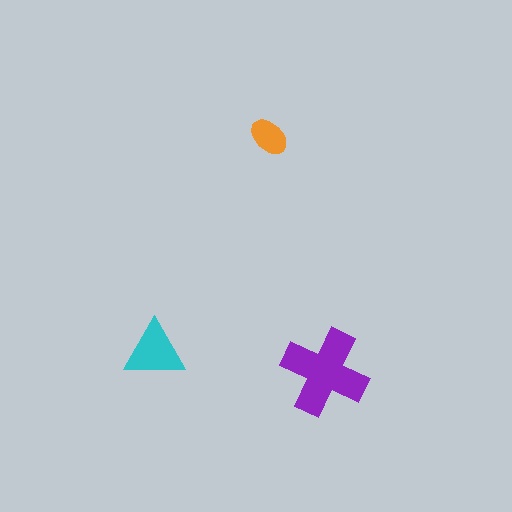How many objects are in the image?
There are 3 objects in the image.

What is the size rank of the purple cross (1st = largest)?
1st.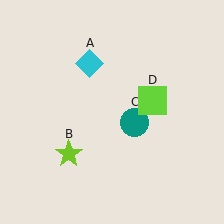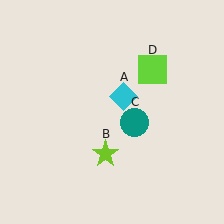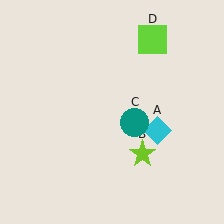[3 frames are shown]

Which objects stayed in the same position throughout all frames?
Teal circle (object C) remained stationary.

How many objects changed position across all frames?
3 objects changed position: cyan diamond (object A), lime star (object B), lime square (object D).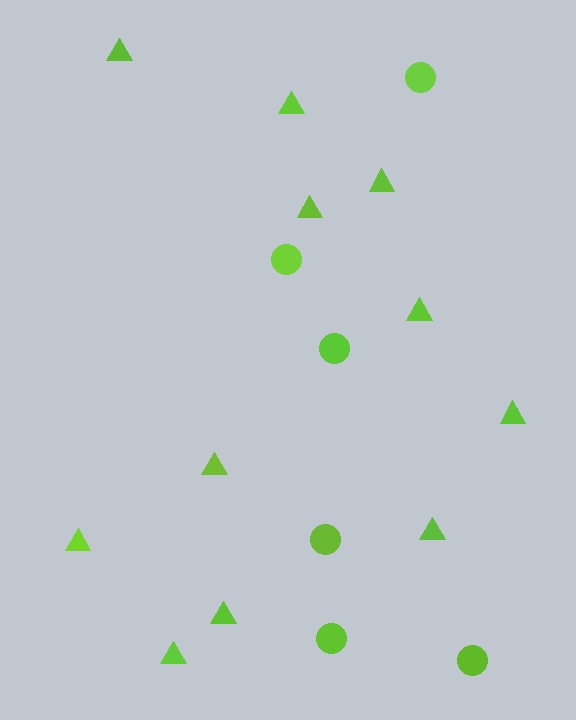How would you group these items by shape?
There are 2 groups: one group of circles (6) and one group of triangles (11).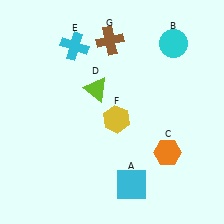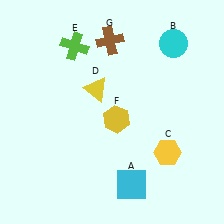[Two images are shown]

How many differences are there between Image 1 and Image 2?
There are 3 differences between the two images.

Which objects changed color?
C changed from orange to yellow. D changed from lime to yellow. E changed from cyan to lime.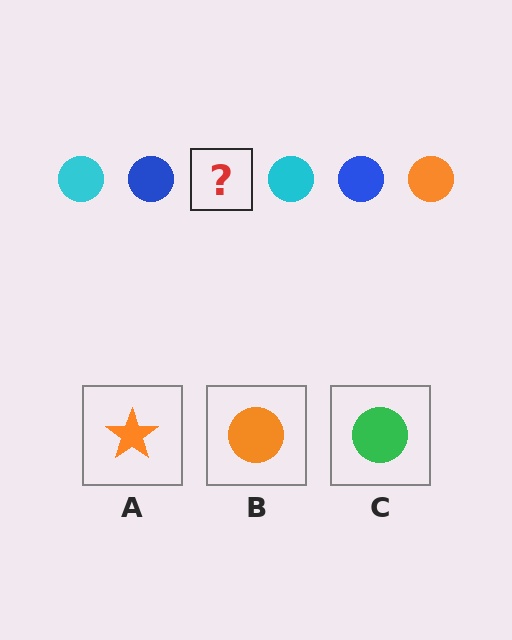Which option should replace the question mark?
Option B.